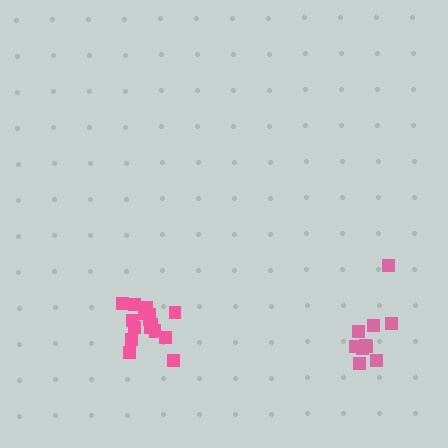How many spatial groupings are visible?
There are 2 spatial groupings.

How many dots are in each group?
Group 1: 12 dots, Group 2: 16 dots (28 total).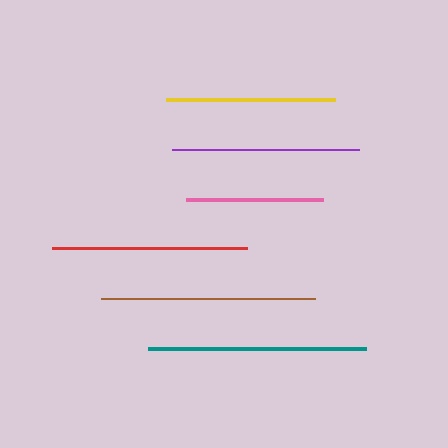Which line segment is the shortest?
The pink line is the shortest at approximately 137 pixels.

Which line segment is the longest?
The teal line is the longest at approximately 218 pixels.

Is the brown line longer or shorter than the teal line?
The teal line is longer than the brown line.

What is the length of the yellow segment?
The yellow segment is approximately 169 pixels long.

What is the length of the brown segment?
The brown segment is approximately 213 pixels long.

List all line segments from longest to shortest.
From longest to shortest: teal, brown, red, purple, yellow, pink.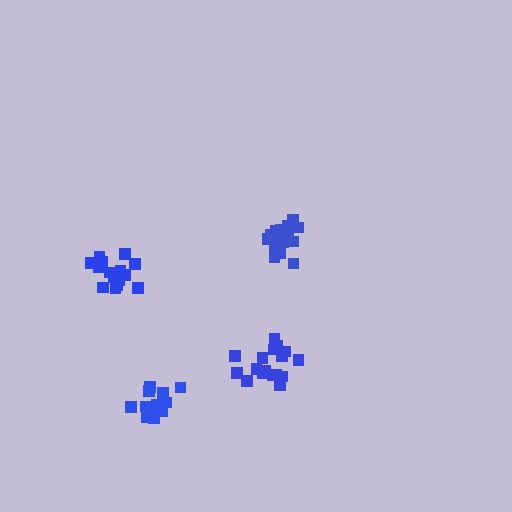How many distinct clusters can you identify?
There are 4 distinct clusters.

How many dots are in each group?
Group 1: 15 dots, Group 2: 16 dots, Group 3: 14 dots, Group 4: 17 dots (62 total).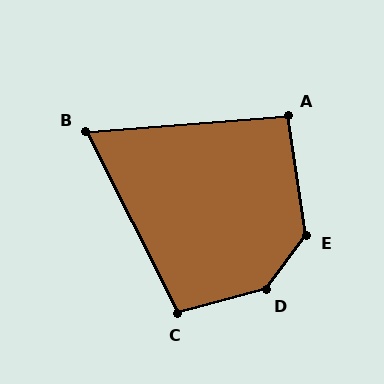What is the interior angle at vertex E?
Approximately 135 degrees (obtuse).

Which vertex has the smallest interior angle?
B, at approximately 68 degrees.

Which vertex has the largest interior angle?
D, at approximately 142 degrees.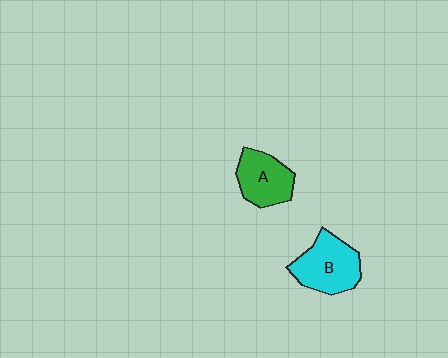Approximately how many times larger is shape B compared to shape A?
Approximately 1.2 times.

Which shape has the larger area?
Shape B (cyan).